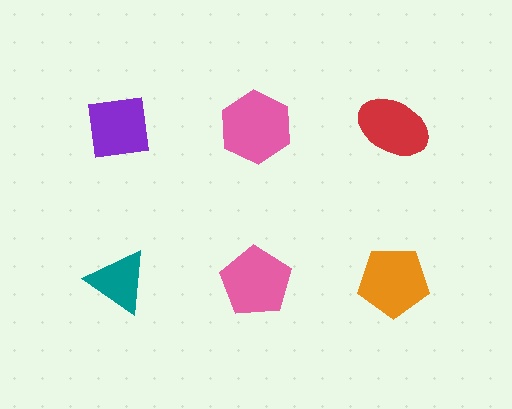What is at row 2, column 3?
An orange pentagon.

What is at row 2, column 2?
A pink pentagon.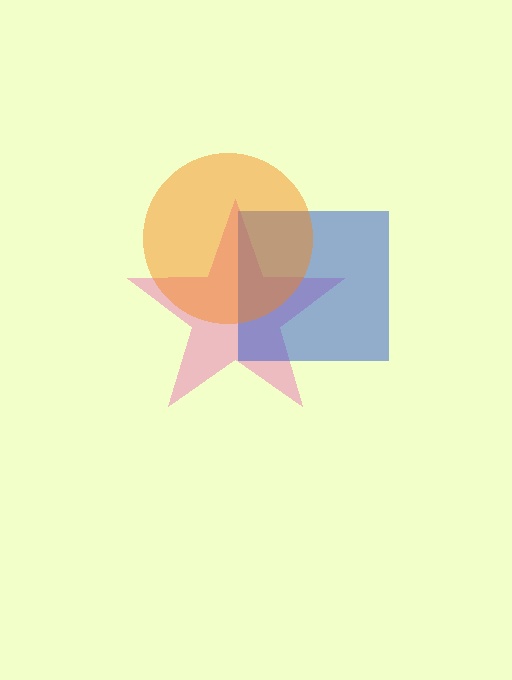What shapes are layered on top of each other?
The layered shapes are: a pink star, a blue square, an orange circle.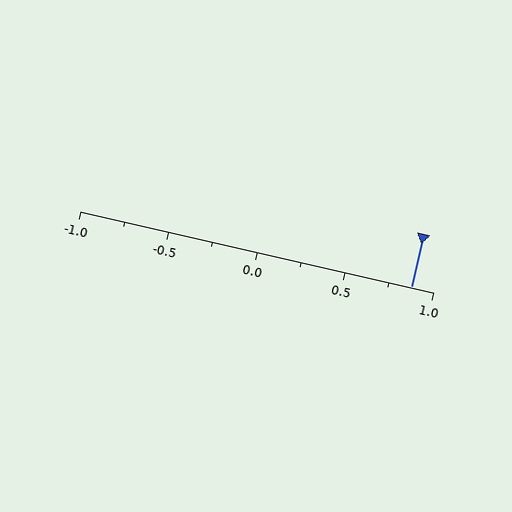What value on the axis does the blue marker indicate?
The marker indicates approximately 0.88.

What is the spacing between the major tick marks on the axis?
The major ticks are spaced 0.5 apart.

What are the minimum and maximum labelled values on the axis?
The axis runs from -1.0 to 1.0.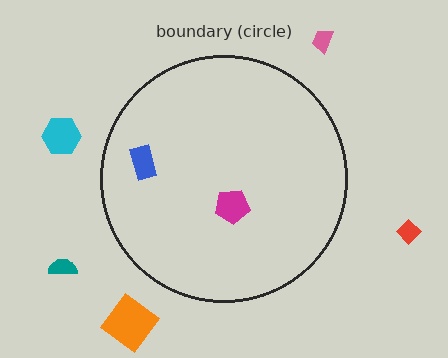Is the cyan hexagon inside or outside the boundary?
Outside.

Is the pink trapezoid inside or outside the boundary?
Outside.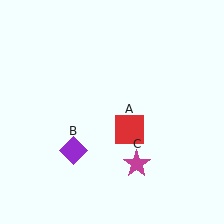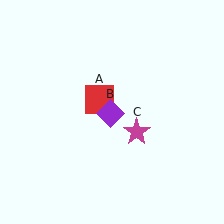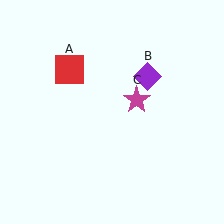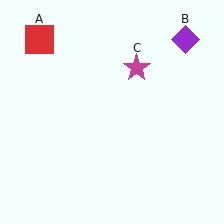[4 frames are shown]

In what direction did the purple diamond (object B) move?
The purple diamond (object B) moved up and to the right.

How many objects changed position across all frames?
3 objects changed position: red square (object A), purple diamond (object B), magenta star (object C).